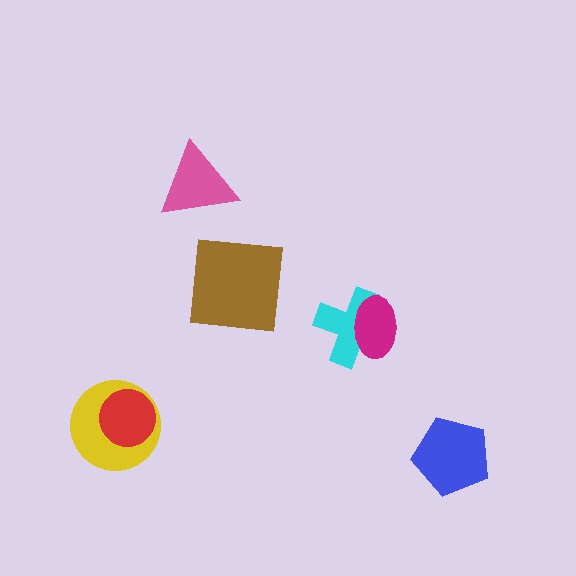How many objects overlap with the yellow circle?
1 object overlaps with the yellow circle.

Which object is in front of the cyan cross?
The magenta ellipse is in front of the cyan cross.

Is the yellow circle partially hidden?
Yes, it is partially covered by another shape.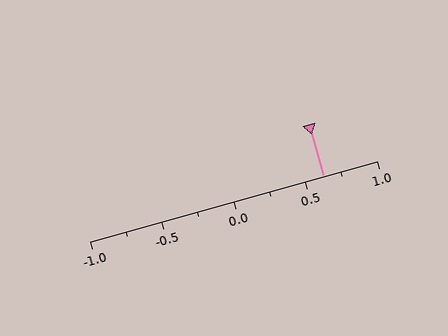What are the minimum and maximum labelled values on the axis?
The axis runs from -1.0 to 1.0.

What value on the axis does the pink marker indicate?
The marker indicates approximately 0.62.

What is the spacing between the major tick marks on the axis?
The major ticks are spaced 0.5 apart.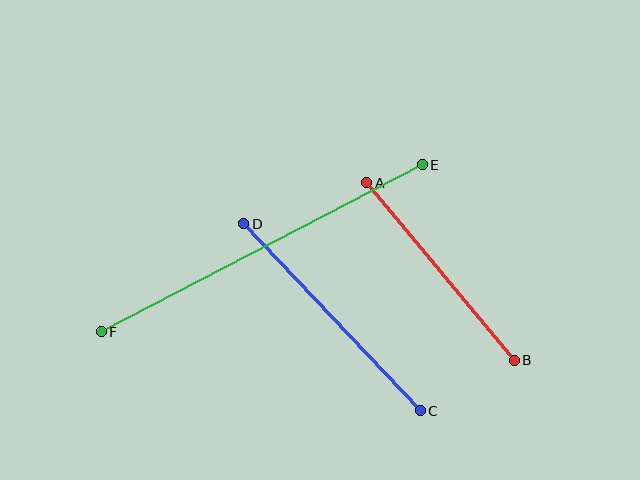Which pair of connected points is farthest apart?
Points E and F are farthest apart.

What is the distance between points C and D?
The distance is approximately 258 pixels.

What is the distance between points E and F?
The distance is approximately 362 pixels.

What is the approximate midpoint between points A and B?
The midpoint is at approximately (440, 272) pixels.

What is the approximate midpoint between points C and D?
The midpoint is at approximately (332, 317) pixels.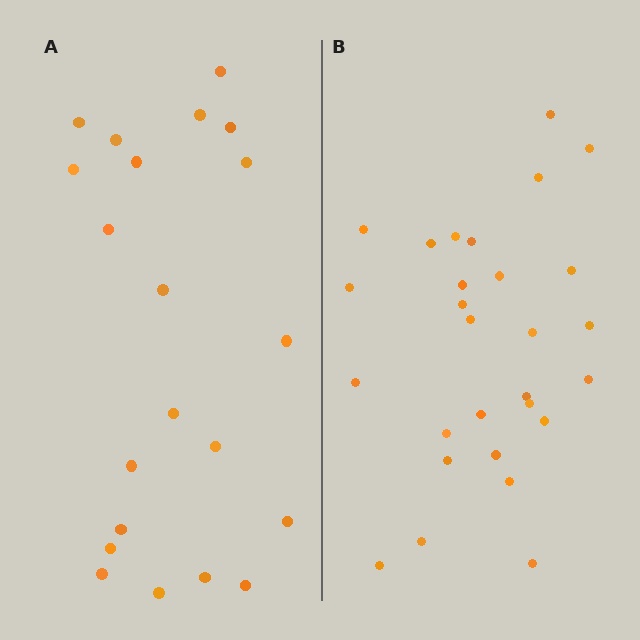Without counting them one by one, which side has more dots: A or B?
Region B (the right region) has more dots.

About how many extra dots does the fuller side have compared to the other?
Region B has roughly 8 or so more dots than region A.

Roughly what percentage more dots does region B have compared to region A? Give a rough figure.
About 35% more.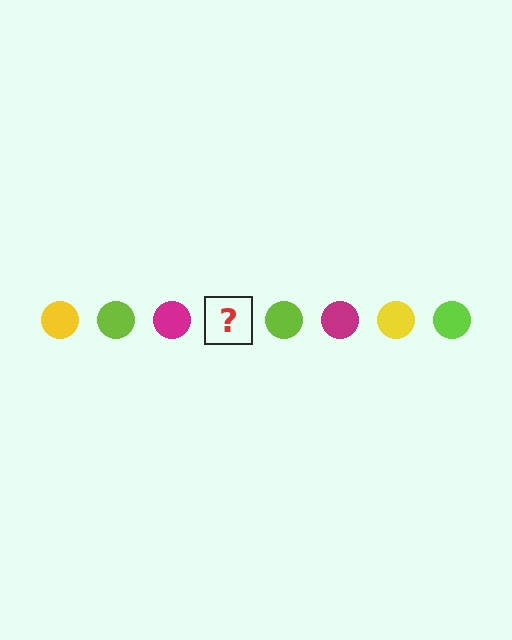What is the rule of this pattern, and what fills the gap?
The rule is that the pattern cycles through yellow, lime, magenta circles. The gap should be filled with a yellow circle.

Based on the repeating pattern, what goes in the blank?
The blank should be a yellow circle.